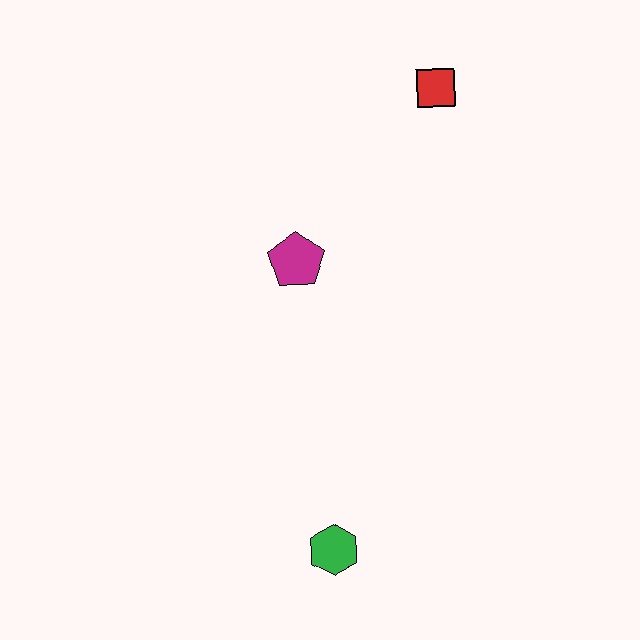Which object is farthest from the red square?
The green hexagon is farthest from the red square.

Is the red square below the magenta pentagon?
No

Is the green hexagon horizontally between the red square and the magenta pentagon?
Yes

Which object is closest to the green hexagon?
The magenta pentagon is closest to the green hexagon.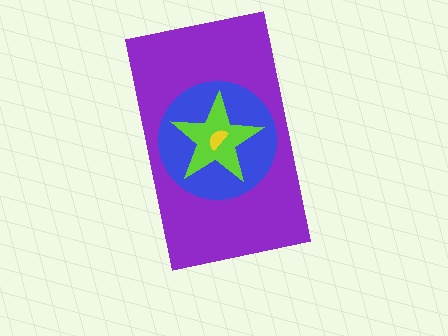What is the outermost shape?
The purple rectangle.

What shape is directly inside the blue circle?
The lime star.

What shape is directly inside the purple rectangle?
The blue circle.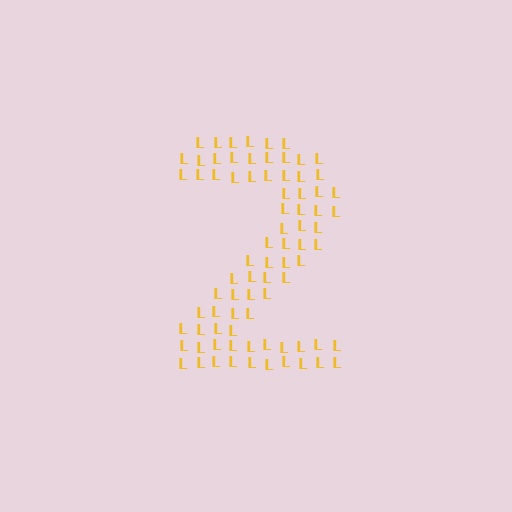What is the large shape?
The large shape is the digit 2.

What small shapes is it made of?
It is made of small letter L's.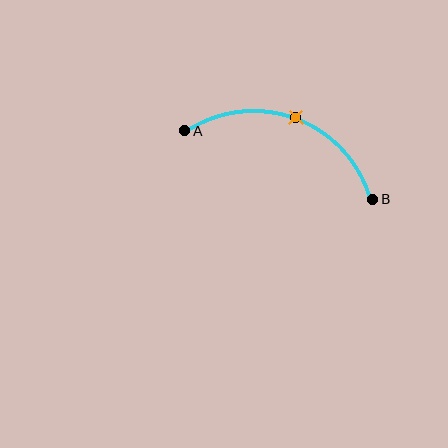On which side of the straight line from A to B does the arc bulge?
The arc bulges above the straight line connecting A and B.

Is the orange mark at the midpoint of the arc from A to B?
Yes. The orange mark lies on the arc at equal arc-length from both A and B — it is the arc midpoint.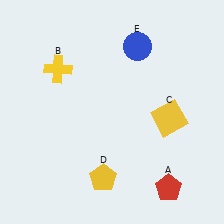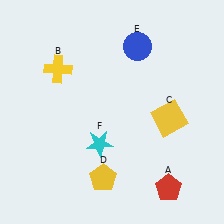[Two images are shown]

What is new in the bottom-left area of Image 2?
A cyan star (F) was added in the bottom-left area of Image 2.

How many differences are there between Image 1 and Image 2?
There is 1 difference between the two images.